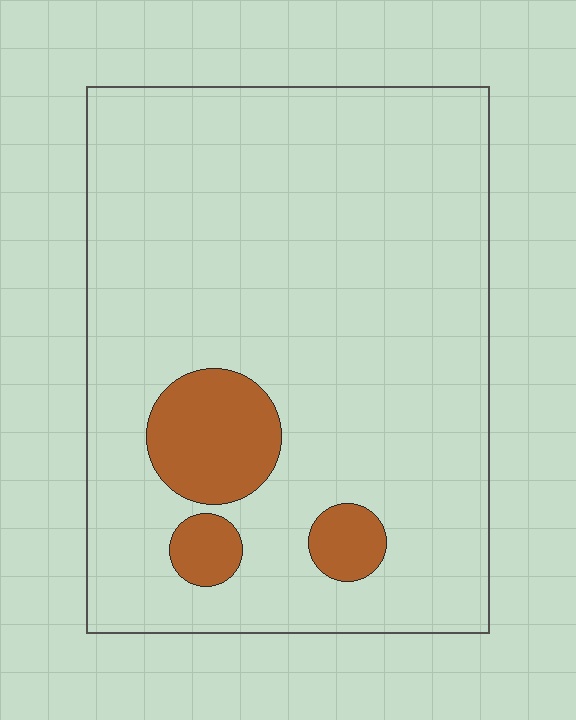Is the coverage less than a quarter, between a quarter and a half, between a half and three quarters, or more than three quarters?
Less than a quarter.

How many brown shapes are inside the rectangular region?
3.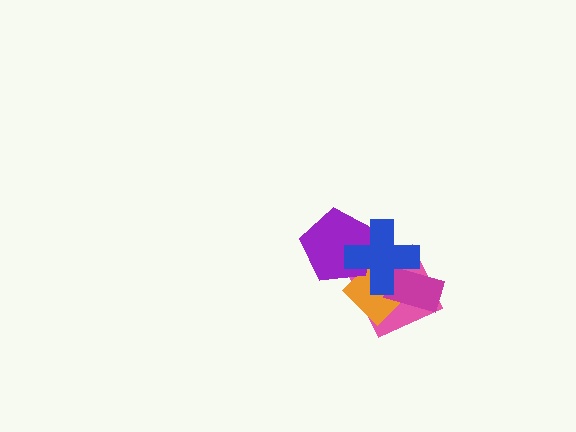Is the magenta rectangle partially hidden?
Yes, it is partially covered by another shape.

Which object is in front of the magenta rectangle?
The blue cross is in front of the magenta rectangle.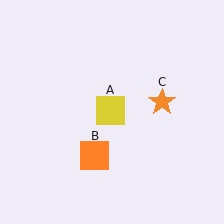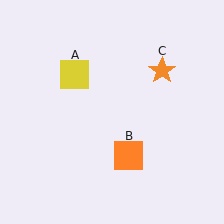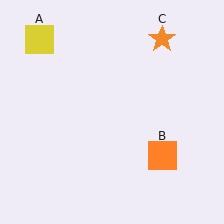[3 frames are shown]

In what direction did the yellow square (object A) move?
The yellow square (object A) moved up and to the left.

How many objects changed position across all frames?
3 objects changed position: yellow square (object A), orange square (object B), orange star (object C).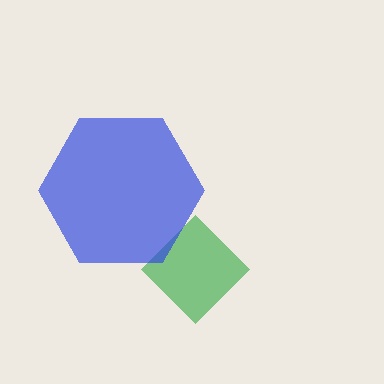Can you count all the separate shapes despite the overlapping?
Yes, there are 2 separate shapes.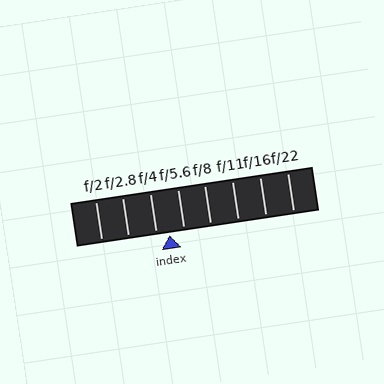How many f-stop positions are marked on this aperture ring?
There are 8 f-stop positions marked.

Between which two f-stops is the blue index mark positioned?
The index mark is between f/4 and f/5.6.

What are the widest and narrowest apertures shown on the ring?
The widest aperture shown is f/2 and the narrowest is f/22.